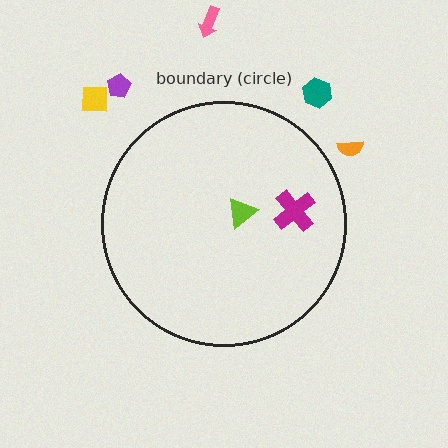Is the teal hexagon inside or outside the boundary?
Outside.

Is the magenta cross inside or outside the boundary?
Inside.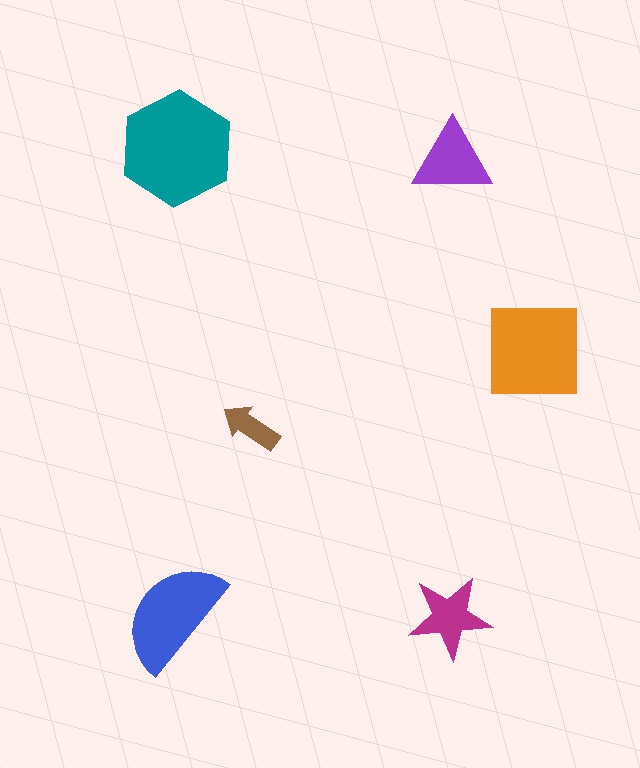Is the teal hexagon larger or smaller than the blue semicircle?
Larger.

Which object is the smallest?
The brown arrow.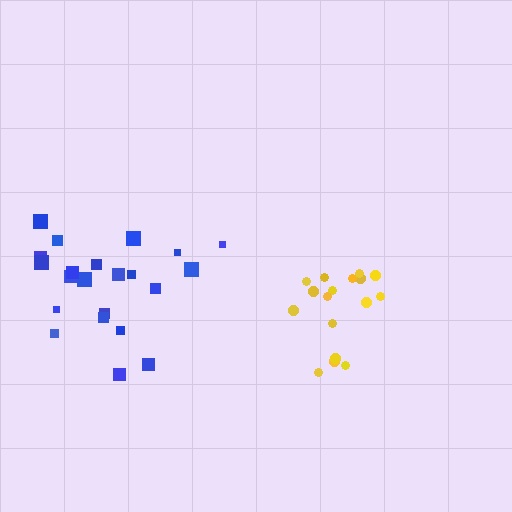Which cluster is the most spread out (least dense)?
Blue.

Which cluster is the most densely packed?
Yellow.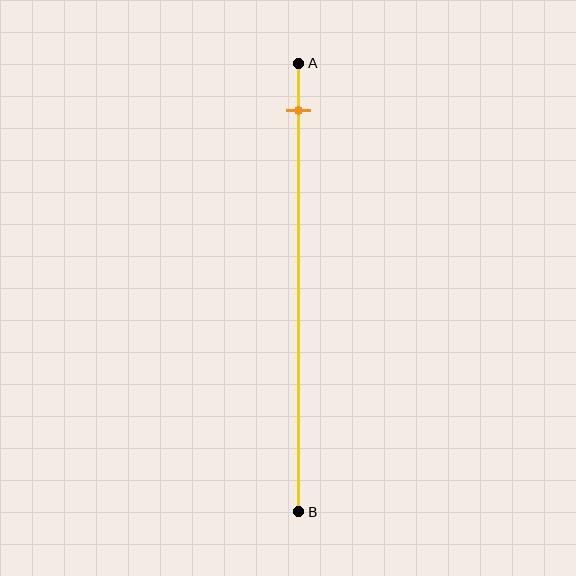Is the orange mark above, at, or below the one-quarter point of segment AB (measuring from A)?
The orange mark is above the one-quarter point of segment AB.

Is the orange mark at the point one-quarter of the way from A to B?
No, the mark is at about 10% from A, not at the 25% one-quarter point.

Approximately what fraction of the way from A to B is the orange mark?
The orange mark is approximately 10% of the way from A to B.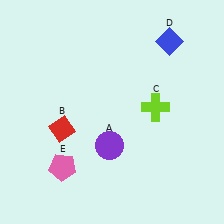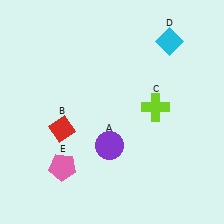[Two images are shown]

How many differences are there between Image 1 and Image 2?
There is 1 difference between the two images.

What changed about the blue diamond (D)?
In Image 1, D is blue. In Image 2, it changed to cyan.